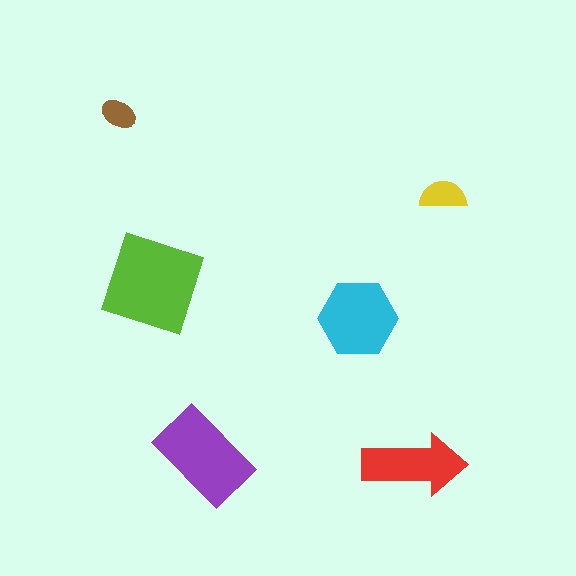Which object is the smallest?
The brown ellipse.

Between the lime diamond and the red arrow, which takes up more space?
The lime diamond.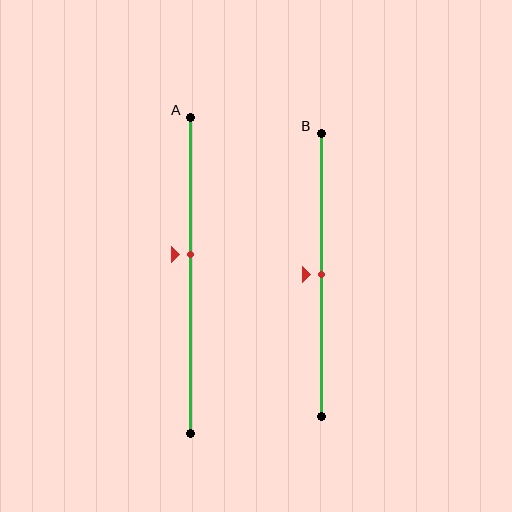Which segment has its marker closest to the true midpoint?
Segment B has its marker closest to the true midpoint.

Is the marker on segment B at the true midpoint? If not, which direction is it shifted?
Yes, the marker on segment B is at the true midpoint.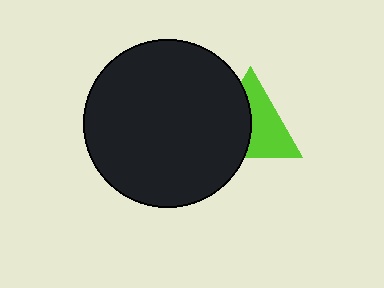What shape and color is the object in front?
The object in front is a black circle.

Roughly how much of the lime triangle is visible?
About half of it is visible (roughly 54%).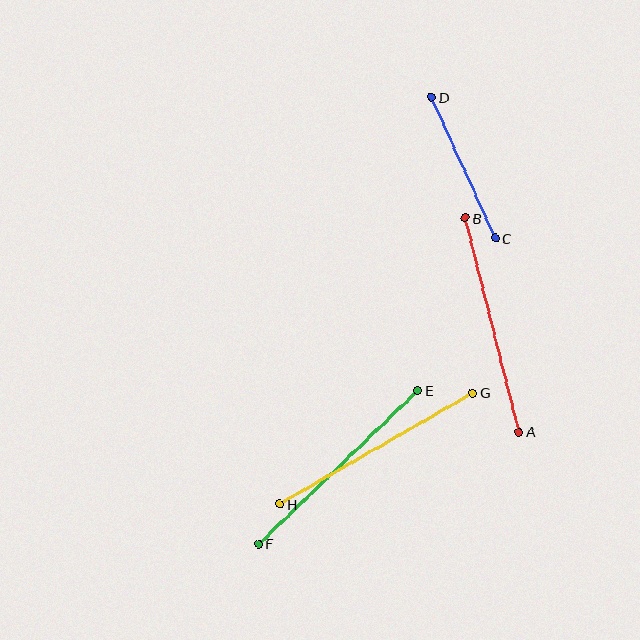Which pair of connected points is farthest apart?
Points G and H are farthest apart.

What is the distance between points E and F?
The distance is approximately 221 pixels.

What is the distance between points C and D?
The distance is approximately 154 pixels.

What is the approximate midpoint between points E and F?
The midpoint is at approximately (338, 467) pixels.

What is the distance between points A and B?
The distance is approximately 221 pixels.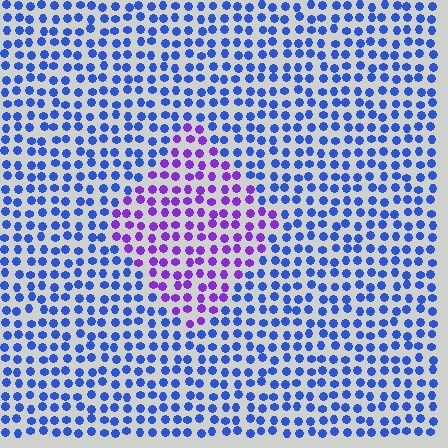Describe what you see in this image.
The image is filled with small blue elements in a uniform arrangement. A diamond-shaped region is visible where the elements are tinted to a slightly different hue, forming a subtle color boundary.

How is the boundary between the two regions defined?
The boundary is defined purely by a slight shift in hue (about 49 degrees). Spacing, size, and orientation are identical on both sides.